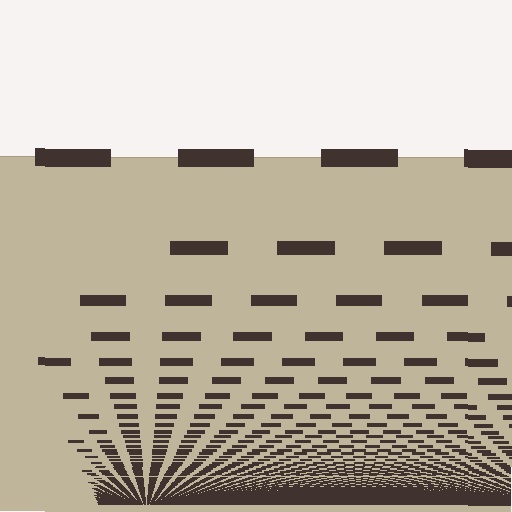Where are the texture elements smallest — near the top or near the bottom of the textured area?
Near the bottom.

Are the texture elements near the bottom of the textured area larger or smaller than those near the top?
Smaller. The gradient is inverted — elements near the bottom are smaller and denser.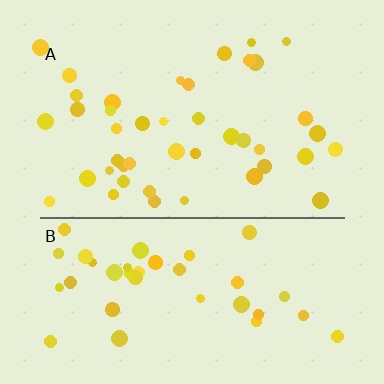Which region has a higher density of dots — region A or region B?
A (the top).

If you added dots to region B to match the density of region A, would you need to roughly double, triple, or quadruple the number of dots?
Approximately double.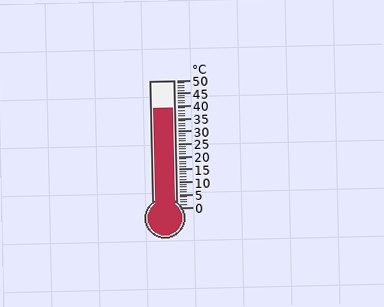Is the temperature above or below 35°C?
The temperature is above 35°C.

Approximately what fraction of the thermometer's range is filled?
The thermometer is filled to approximately 80% of its range.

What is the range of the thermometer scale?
The thermometer scale ranges from 0°C to 50°C.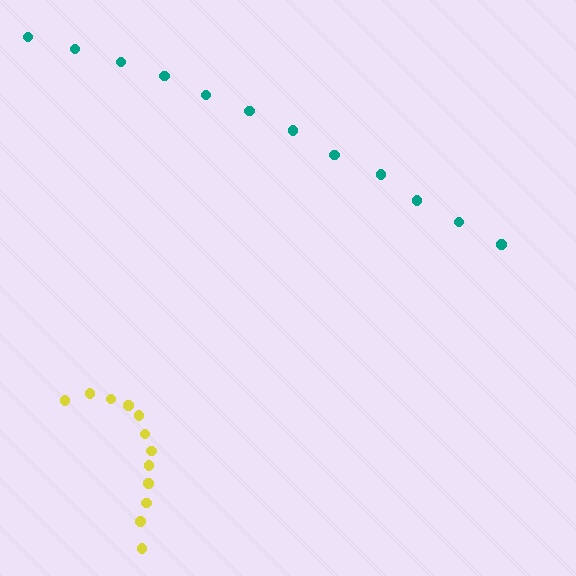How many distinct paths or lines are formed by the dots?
There are 2 distinct paths.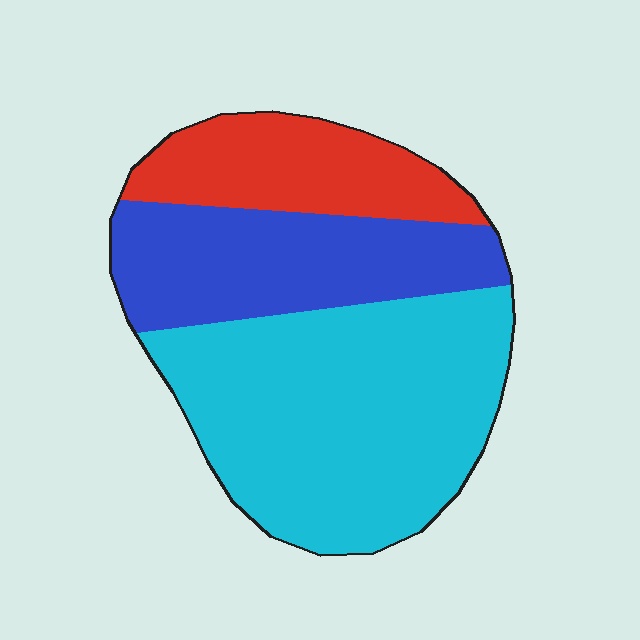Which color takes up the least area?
Red, at roughly 20%.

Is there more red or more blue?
Blue.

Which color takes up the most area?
Cyan, at roughly 50%.